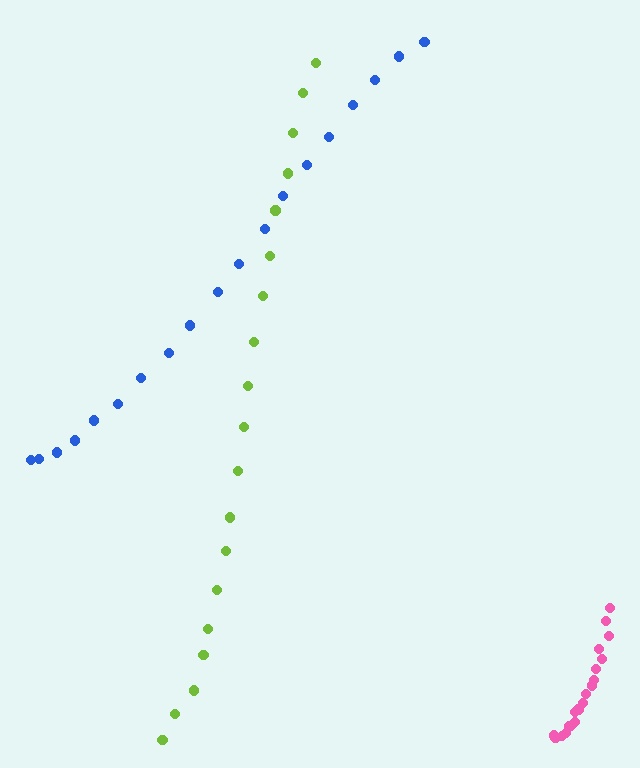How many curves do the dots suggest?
There are 3 distinct paths.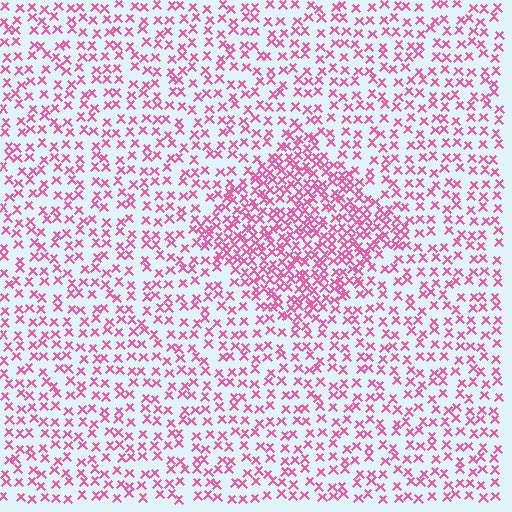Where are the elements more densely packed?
The elements are more densely packed inside the diamond boundary.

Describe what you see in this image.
The image contains small pink elements arranged at two different densities. A diamond-shaped region is visible where the elements are more densely packed than the surrounding area.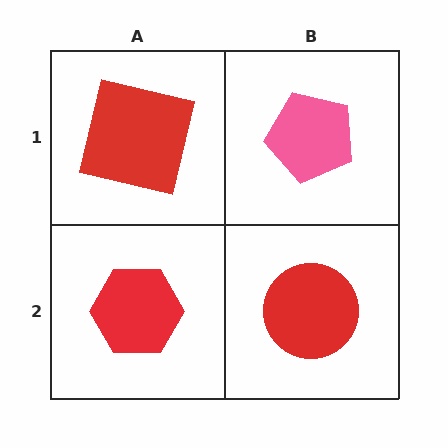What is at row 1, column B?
A pink pentagon.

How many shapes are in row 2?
2 shapes.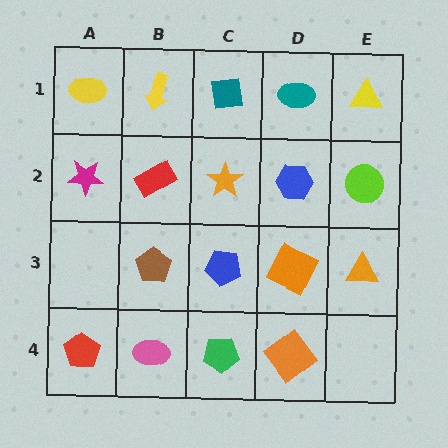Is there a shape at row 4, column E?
No, that cell is empty.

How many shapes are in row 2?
5 shapes.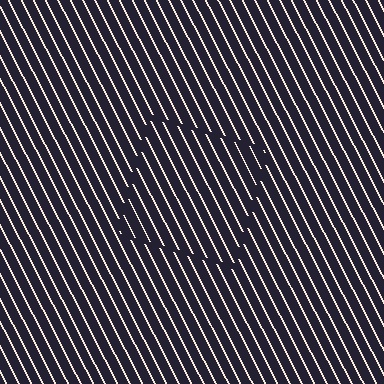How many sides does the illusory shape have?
4 sides — the line-ends trace a square.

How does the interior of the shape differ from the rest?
The interior of the shape contains the same grating, shifted by half a period — the contour is defined by the phase discontinuity where line-ends from the inner and outer gratings abut.